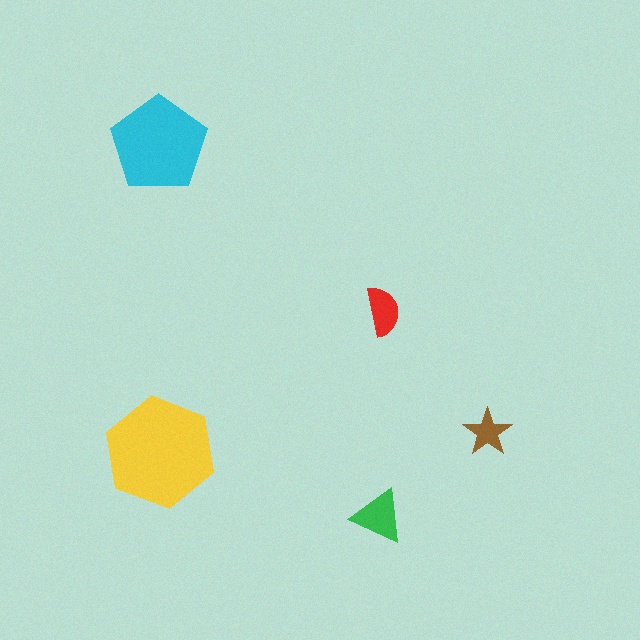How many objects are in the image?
There are 5 objects in the image.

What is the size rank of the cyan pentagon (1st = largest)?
2nd.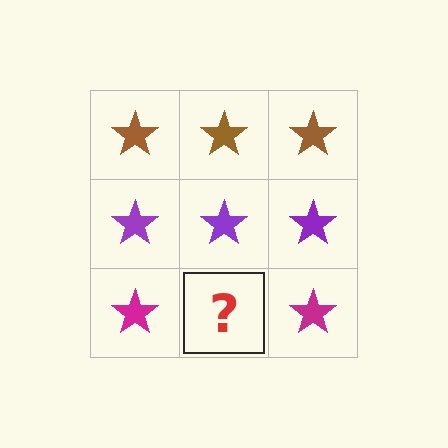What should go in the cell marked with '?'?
The missing cell should contain a magenta star.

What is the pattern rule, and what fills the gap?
The rule is that each row has a consistent color. The gap should be filled with a magenta star.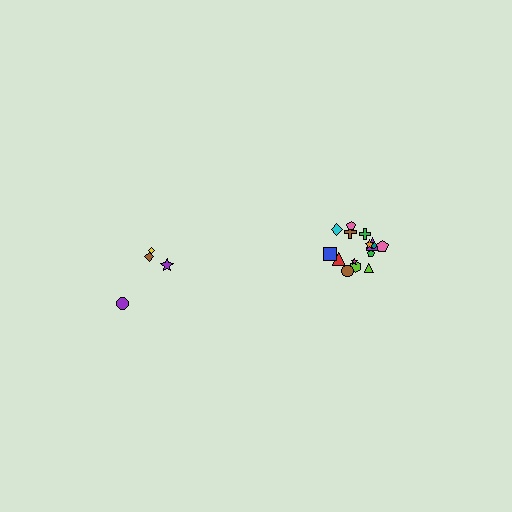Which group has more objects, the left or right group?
The right group.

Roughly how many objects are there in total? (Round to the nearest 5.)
Roughly 20 objects in total.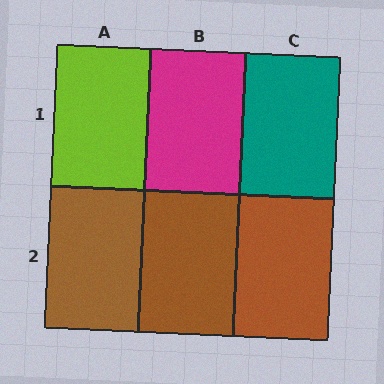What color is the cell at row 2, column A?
Brown.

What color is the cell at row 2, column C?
Brown.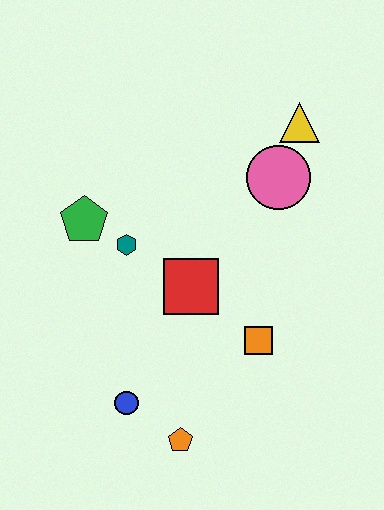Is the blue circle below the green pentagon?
Yes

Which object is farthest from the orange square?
The yellow triangle is farthest from the orange square.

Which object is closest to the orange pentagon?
The blue circle is closest to the orange pentagon.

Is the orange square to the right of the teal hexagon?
Yes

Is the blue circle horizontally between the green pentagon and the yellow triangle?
Yes